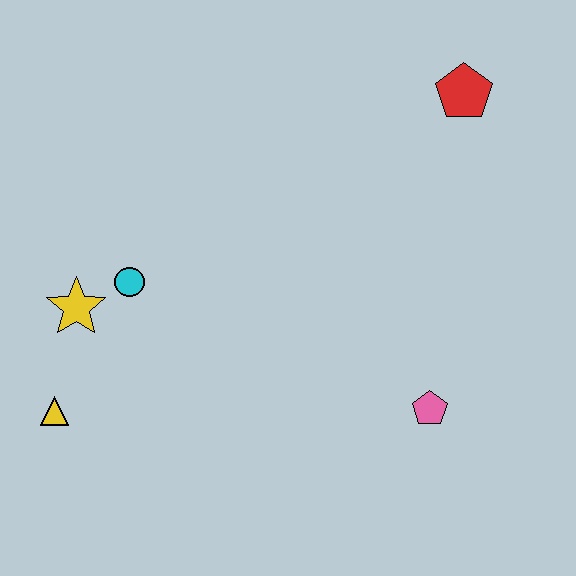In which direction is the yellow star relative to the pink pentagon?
The yellow star is to the left of the pink pentagon.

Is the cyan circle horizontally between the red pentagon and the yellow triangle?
Yes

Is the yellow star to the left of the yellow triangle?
No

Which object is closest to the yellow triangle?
The yellow star is closest to the yellow triangle.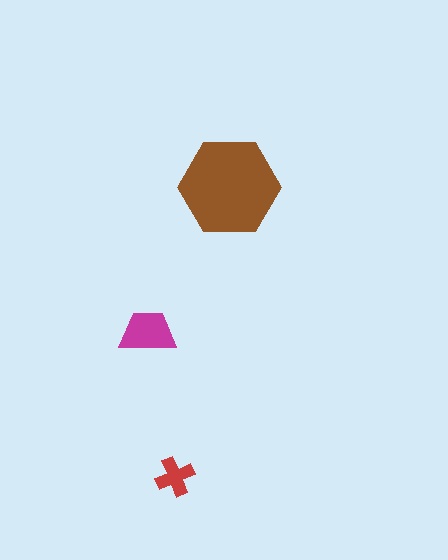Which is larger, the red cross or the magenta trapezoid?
The magenta trapezoid.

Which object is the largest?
The brown hexagon.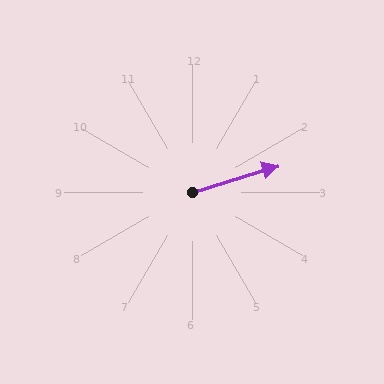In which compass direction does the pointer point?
East.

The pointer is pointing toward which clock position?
Roughly 2 o'clock.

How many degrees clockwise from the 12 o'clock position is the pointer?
Approximately 73 degrees.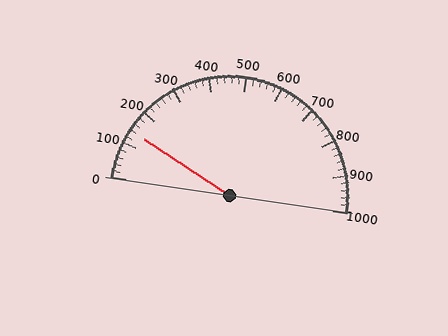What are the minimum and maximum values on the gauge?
The gauge ranges from 0 to 1000.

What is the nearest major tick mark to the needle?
The nearest major tick mark is 100.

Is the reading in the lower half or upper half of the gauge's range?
The reading is in the lower half of the range (0 to 1000).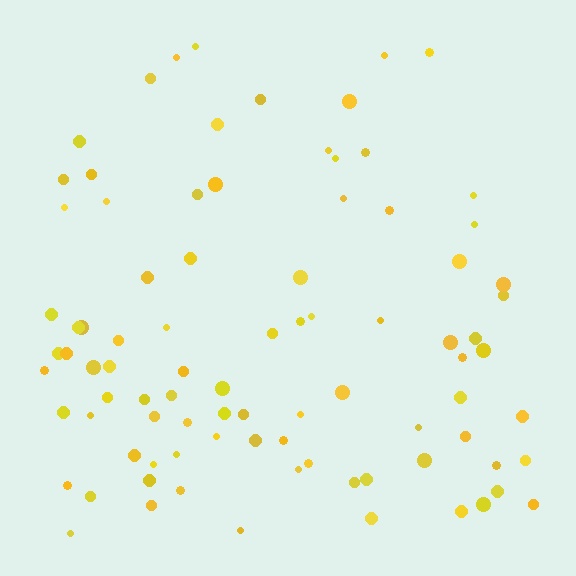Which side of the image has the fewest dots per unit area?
The top.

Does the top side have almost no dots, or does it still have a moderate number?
Still a moderate number, just noticeably fewer than the bottom.